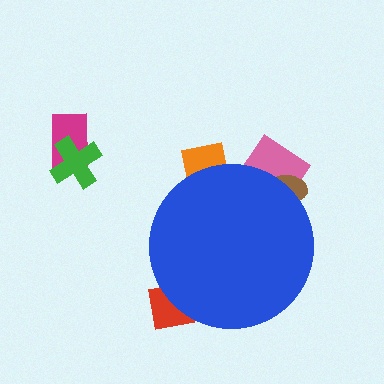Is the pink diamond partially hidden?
Yes, the pink diamond is partially hidden behind the blue circle.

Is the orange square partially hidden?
Yes, the orange square is partially hidden behind the blue circle.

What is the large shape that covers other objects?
A blue circle.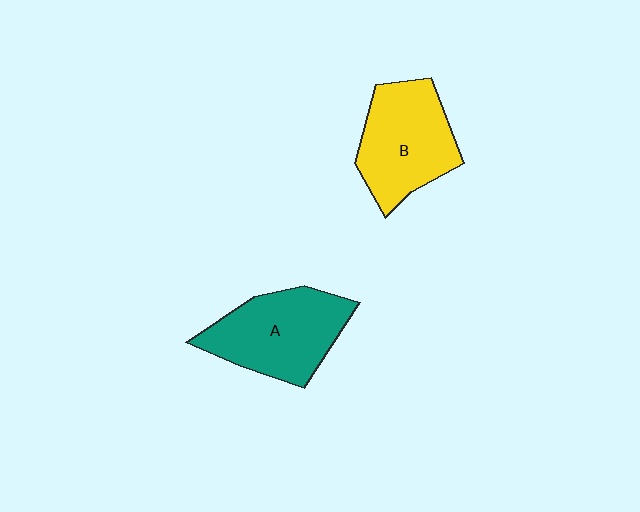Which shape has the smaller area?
Shape B (yellow).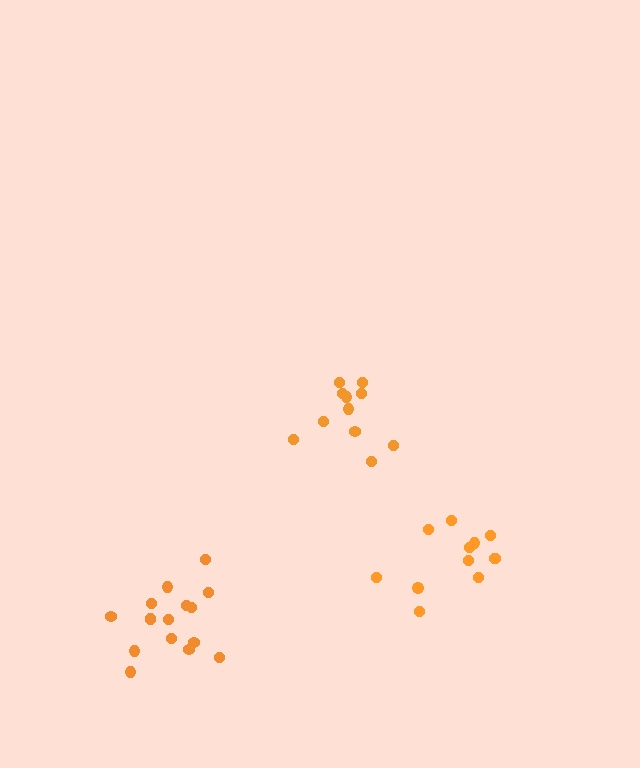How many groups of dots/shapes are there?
There are 3 groups.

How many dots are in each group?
Group 1: 12 dots, Group 2: 11 dots, Group 3: 16 dots (39 total).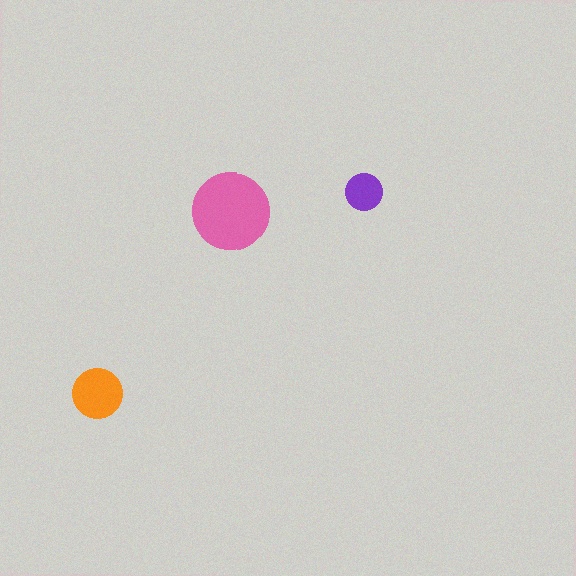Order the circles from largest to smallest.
the pink one, the orange one, the purple one.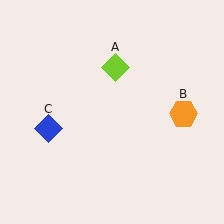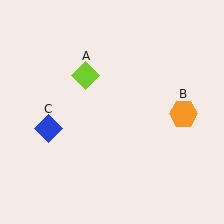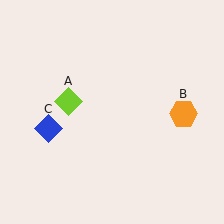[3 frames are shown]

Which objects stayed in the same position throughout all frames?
Orange hexagon (object B) and blue diamond (object C) remained stationary.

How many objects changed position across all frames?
1 object changed position: lime diamond (object A).